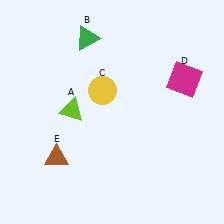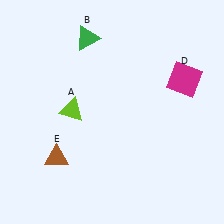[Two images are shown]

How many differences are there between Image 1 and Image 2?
There is 1 difference between the two images.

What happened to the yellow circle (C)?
The yellow circle (C) was removed in Image 2. It was in the top-left area of Image 1.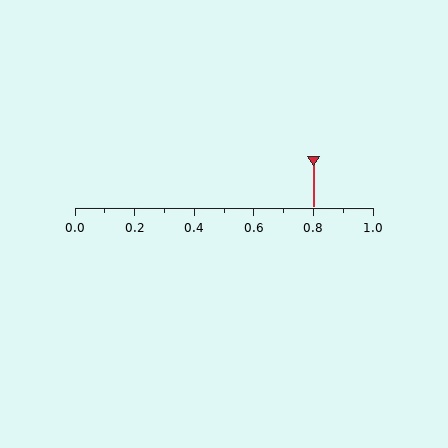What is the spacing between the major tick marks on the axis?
The major ticks are spaced 0.2 apart.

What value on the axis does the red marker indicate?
The marker indicates approximately 0.8.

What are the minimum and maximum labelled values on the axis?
The axis runs from 0.0 to 1.0.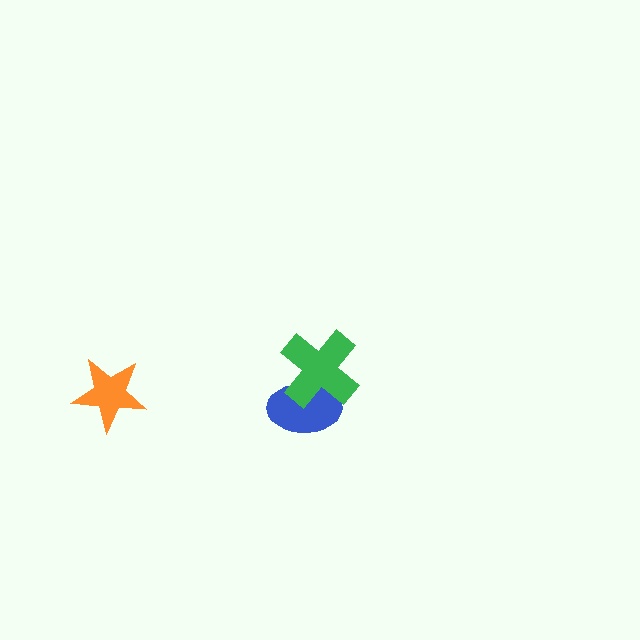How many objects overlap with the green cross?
1 object overlaps with the green cross.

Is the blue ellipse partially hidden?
Yes, it is partially covered by another shape.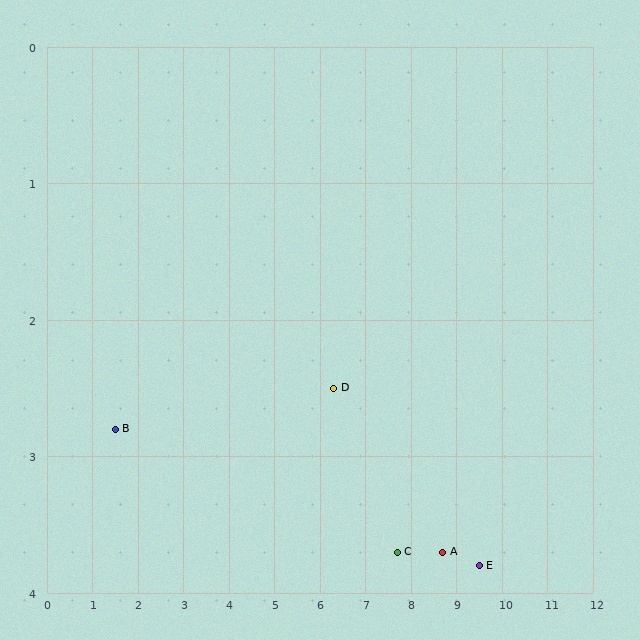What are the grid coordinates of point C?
Point C is at approximately (7.7, 3.7).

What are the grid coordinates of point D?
Point D is at approximately (6.3, 2.5).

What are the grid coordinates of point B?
Point B is at approximately (1.5, 2.8).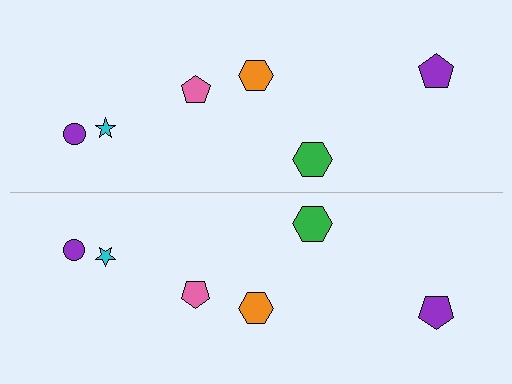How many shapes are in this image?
There are 12 shapes in this image.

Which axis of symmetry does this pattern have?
The pattern has a horizontal axis of symmetry running through the center of the image.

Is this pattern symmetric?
Yes, this pattern has bilateral (reflection) symmetry.